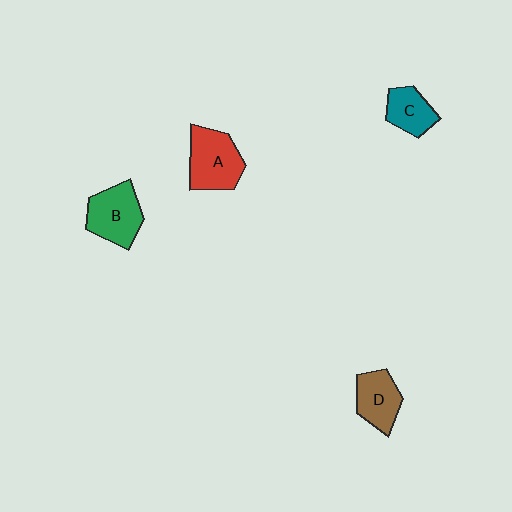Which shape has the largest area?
Shape A (red).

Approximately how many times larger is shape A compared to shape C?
Approximately 1.6 times.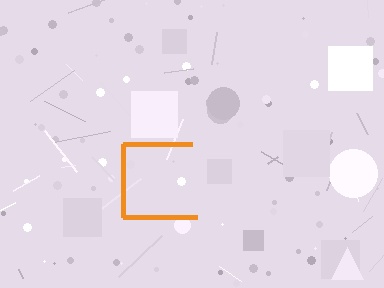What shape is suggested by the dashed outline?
The dashed outline suggests a square.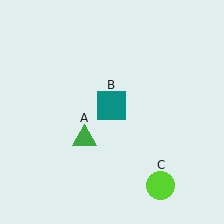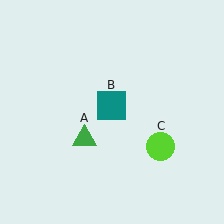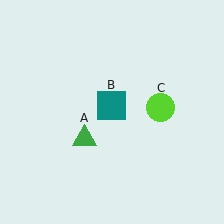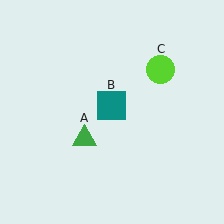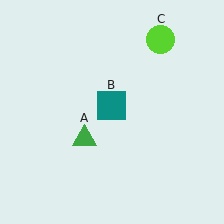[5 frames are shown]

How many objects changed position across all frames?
1 object changed position: lime circle (object C).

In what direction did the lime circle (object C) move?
The lime circle (object C) moved up.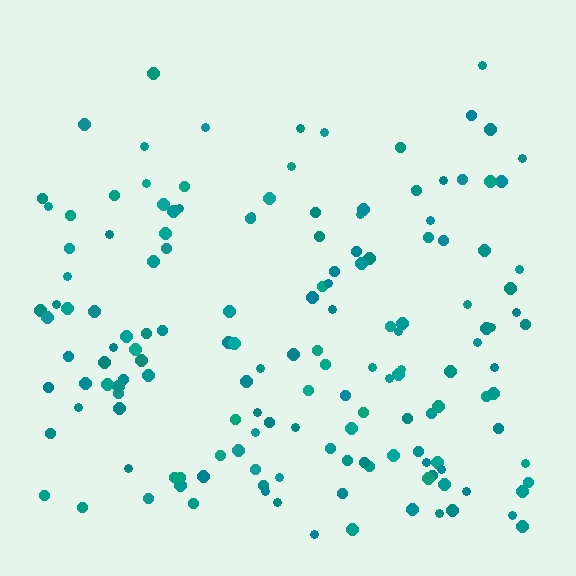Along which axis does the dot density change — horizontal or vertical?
Vertical.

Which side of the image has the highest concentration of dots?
The bottom.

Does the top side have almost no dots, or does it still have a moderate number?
Still a moderate number, just noticeably fewer than the bottom.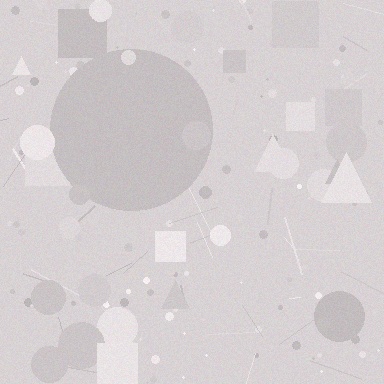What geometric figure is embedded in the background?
A circle is embedded in the background.